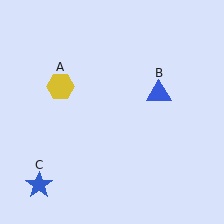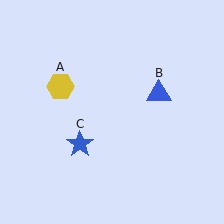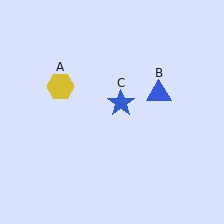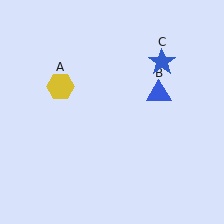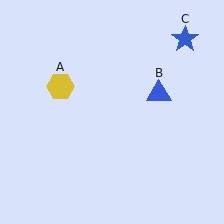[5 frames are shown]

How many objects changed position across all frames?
1 object changed position: blue star (object C).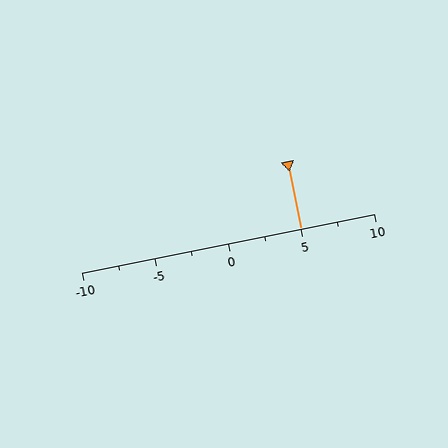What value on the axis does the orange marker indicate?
The marker indicates approximately 5.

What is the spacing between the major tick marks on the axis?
The major ticks are spaced 5 apart.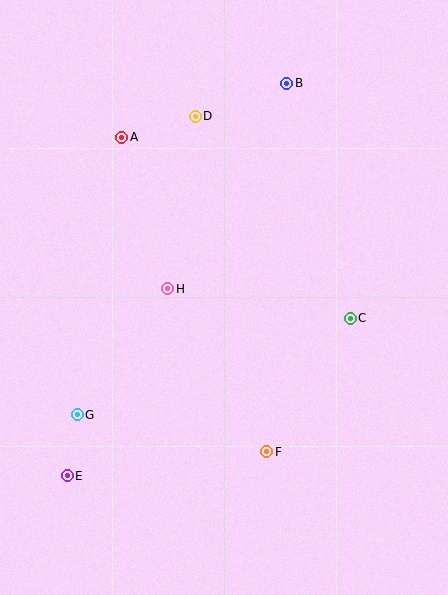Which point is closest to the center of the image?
Point H at (168, 289) is closest to the center.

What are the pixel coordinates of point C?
Point C is at (350, 318).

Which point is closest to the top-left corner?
Point A is closest to the top-left corner.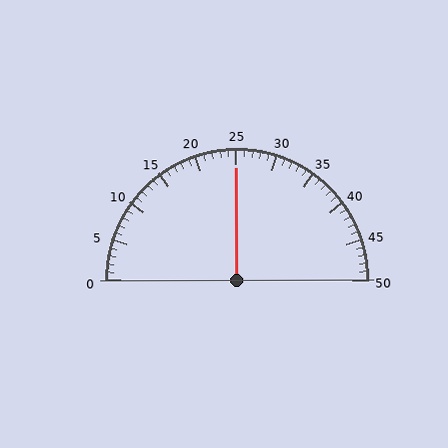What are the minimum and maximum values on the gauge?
The gauge ranges from 0 to 50.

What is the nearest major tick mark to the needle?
The nearest major tick mark is 25.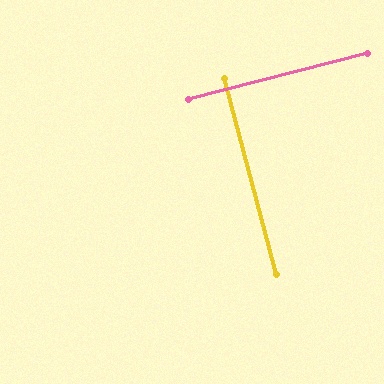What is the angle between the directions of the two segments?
Approximately 90 degrees.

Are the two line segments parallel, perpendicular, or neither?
Perpendicular — they meet at approximately 90°.